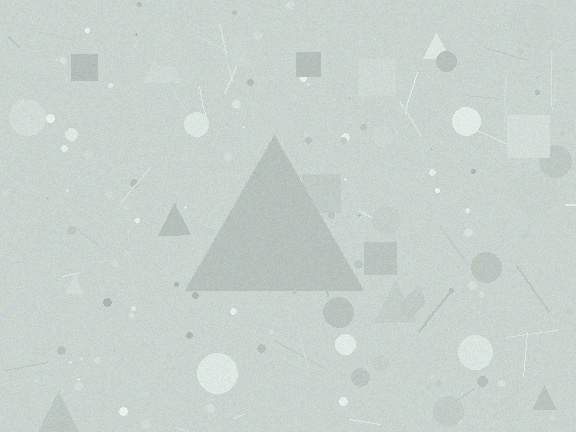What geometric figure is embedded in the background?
A triangle is embedded in the background.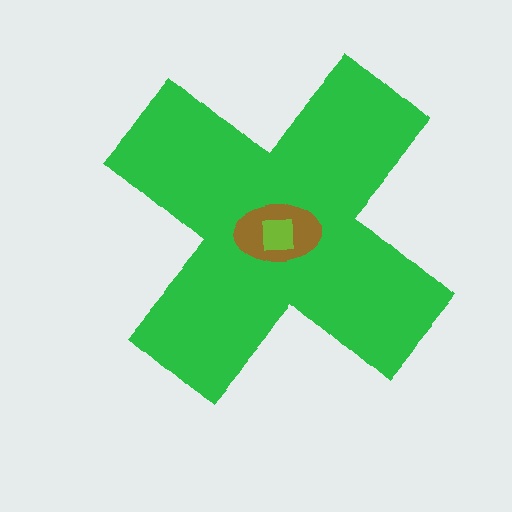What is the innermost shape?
The lime square.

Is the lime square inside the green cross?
Yes.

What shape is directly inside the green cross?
The brown ellipse.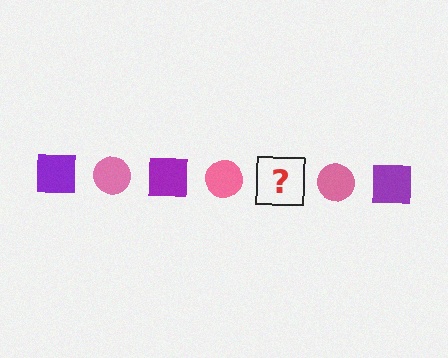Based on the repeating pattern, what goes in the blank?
The blank should be a purple square.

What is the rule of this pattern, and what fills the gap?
The rule is that the pattern alternates between purple square and pink circle. The gap should be filled with a purple square.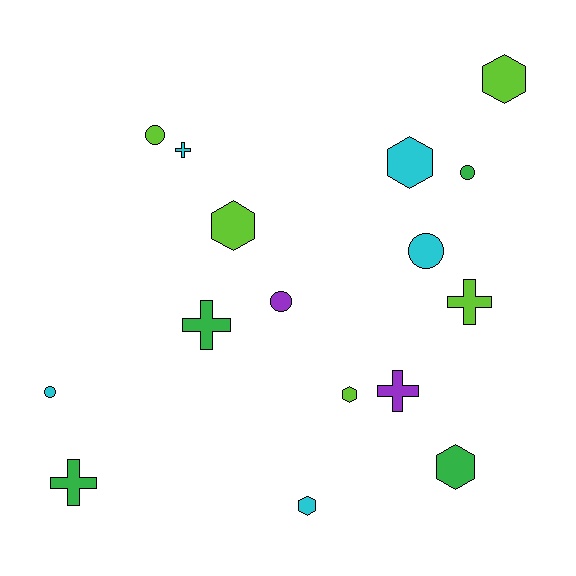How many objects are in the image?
There are 16 objects.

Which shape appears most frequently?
Hexagon, with 6 objects.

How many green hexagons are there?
There is 1 green hexagon.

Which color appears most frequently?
Lime, with 5 objects.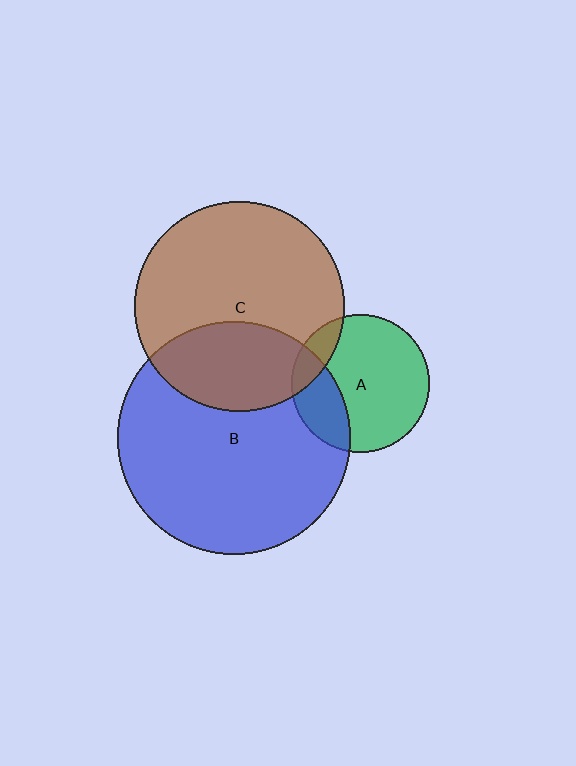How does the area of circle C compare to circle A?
Approximately 2.3 times.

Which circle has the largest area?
Circle B (blue).